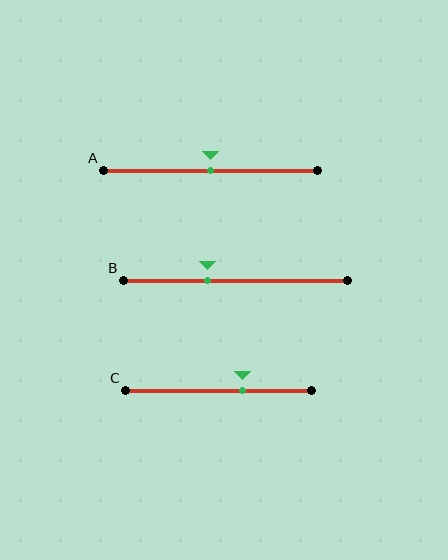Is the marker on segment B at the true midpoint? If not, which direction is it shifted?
No, the marker on segment B is shifted to the left by about 12% of the segment length.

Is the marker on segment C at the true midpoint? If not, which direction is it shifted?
No, the marker on segment C is shifted to the right by about 13% of the segment length.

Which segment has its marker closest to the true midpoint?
Segment A has its marker closest to the true midpoint.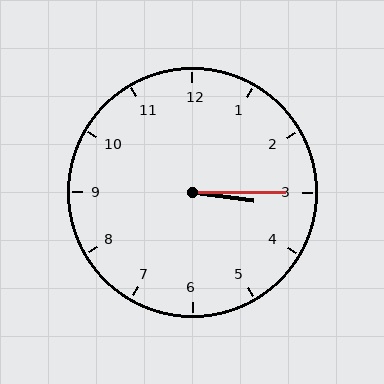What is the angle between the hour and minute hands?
Approximately 8 degrees.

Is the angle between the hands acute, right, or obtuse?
It is acute.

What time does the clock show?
3:15.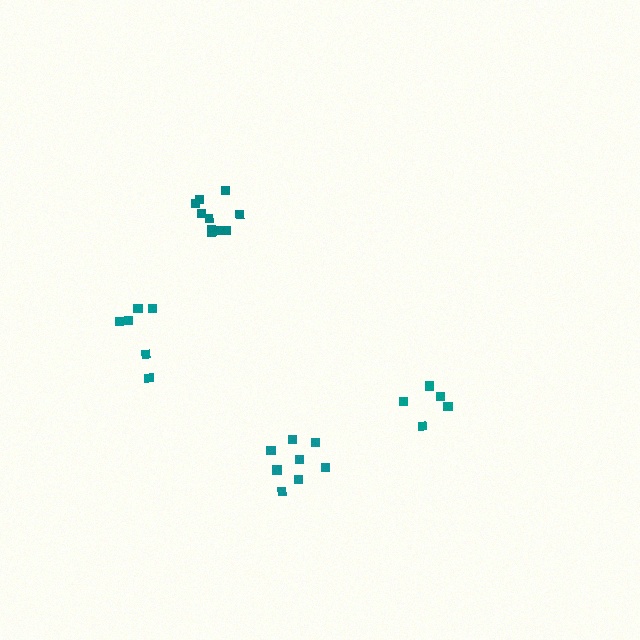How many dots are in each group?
Group 1: 6 dots, Group 2: 5 dots, Group 3: 10 dots, Group 4: 8 dots (29 total).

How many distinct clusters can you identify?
There are 4 distinct clusters.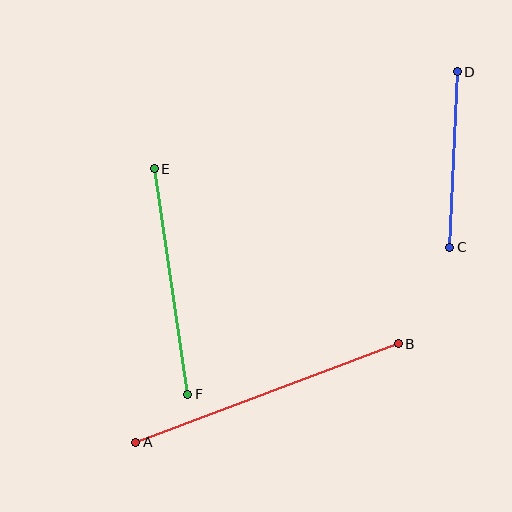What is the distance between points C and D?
The distance is approximately 176 pixels.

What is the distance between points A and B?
The distance is approximately 280 pixels.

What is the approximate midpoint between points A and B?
The midpoint is at approximately (267, 393) pixels.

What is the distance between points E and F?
The distance is approximately 228 pixels.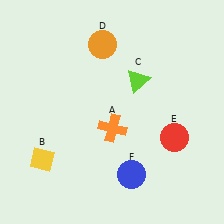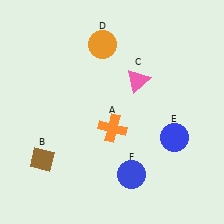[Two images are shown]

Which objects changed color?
B changed from yellow to brown. C changed from lime to pink. E changed from red to blue.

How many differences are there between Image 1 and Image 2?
There are 3 differences between the two images.